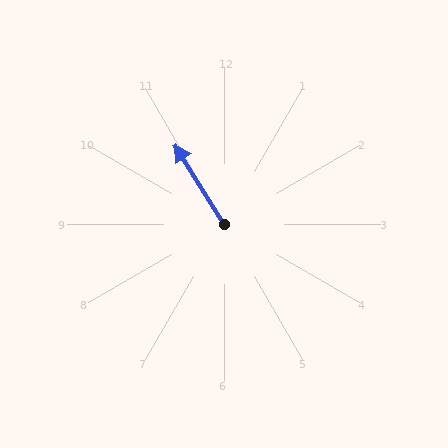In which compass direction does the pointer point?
Northwest.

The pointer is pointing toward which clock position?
Roughly 11 o'clock.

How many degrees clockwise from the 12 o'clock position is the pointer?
Approximately 328 degrees.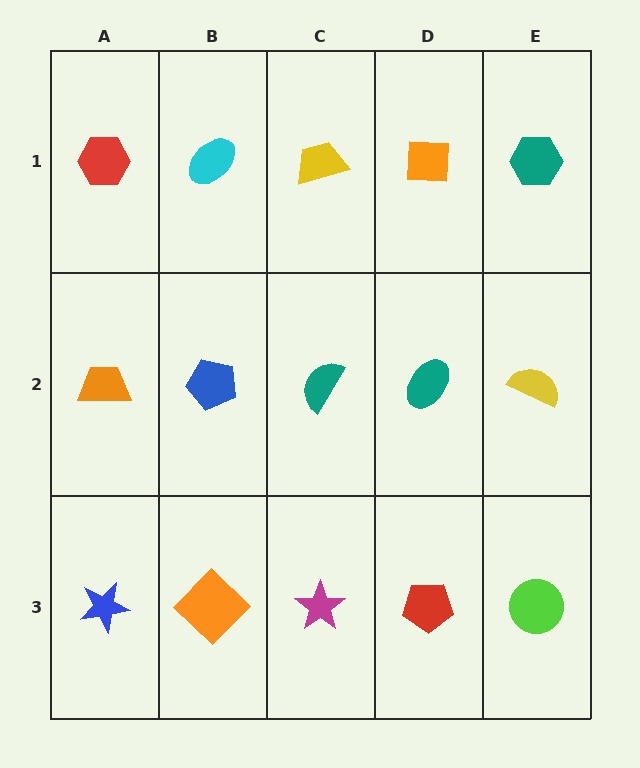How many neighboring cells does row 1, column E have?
2.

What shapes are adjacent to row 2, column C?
A yellow trapezoid (row 1, column C), a magenta star (row 3, column C), a blue pentagon (row 2, column B), a teal ellipse (row 2, column D).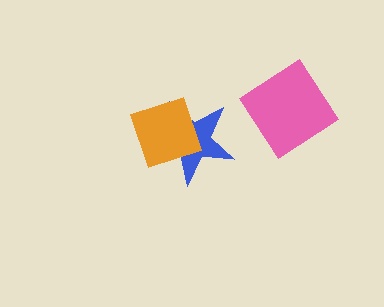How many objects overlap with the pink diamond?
0 objects overlap with the pink diamond.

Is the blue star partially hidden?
Yes, it is partially covered by another shape.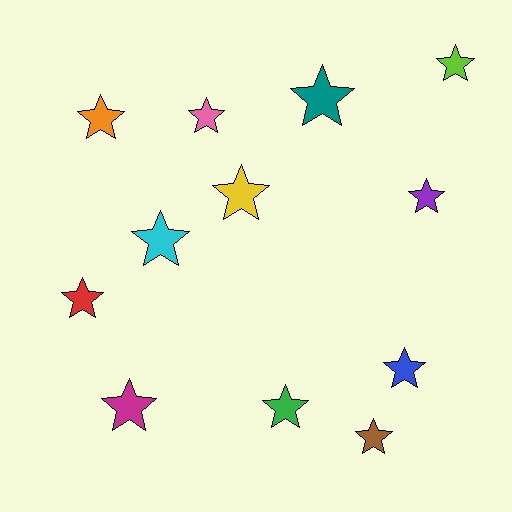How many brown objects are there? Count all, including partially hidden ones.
There is 1 brown object.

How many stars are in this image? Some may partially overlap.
There are 12 stars.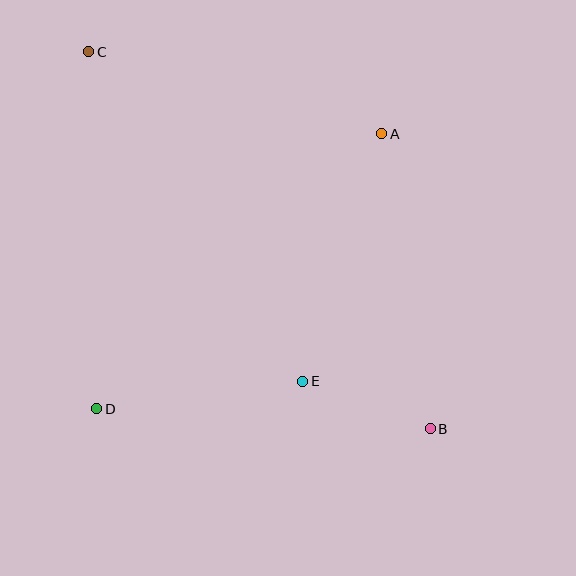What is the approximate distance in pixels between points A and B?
The distance between A and B is approximately 299 pixels.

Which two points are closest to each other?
Points B and E are closest to each other.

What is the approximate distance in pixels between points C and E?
The distance between C and E is approximately 393 pixels.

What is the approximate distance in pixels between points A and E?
The distance between A and E is approximately 260 pixels.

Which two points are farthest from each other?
Points B and C are farthest from each other.